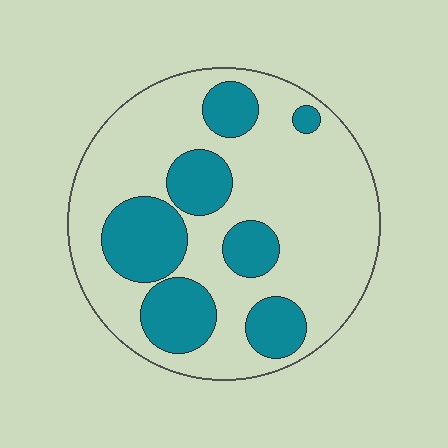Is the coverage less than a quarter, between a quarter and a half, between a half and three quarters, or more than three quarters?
Between a quarter and a half.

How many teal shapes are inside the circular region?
7.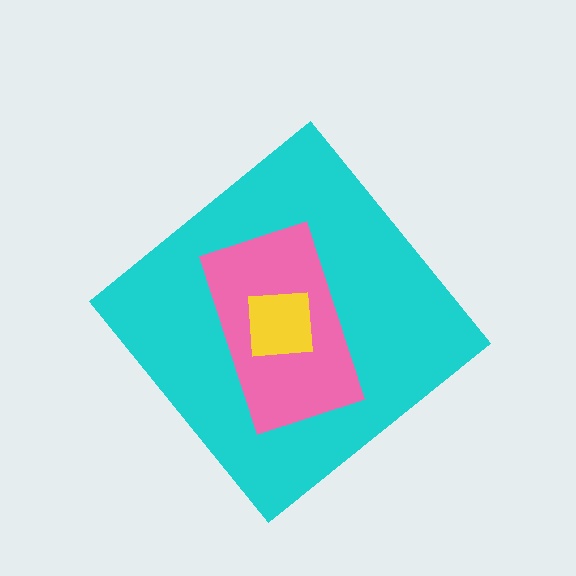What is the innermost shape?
The yellow square.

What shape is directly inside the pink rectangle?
The yellow square.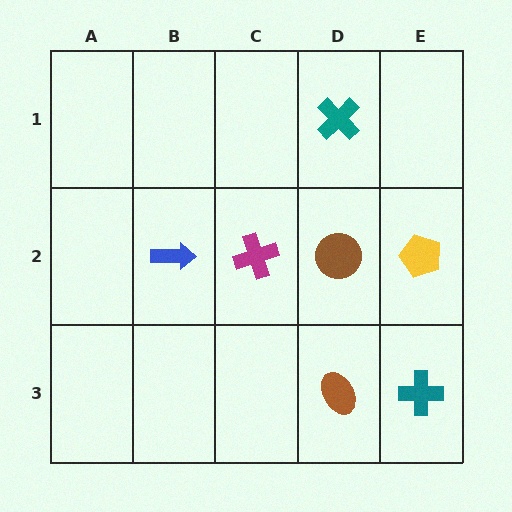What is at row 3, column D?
A brown ellipse.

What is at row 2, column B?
A blue arrow.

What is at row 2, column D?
A brown circle.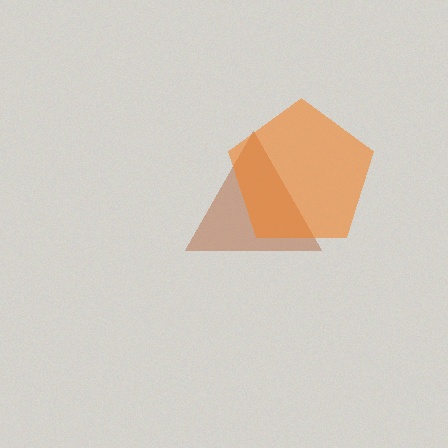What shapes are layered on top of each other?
The layered shapes are: a brown triangle, an orange pentagon.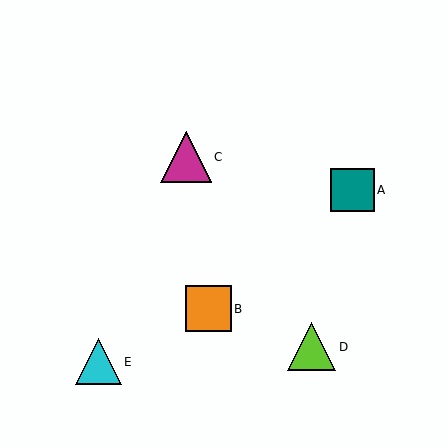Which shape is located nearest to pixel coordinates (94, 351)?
The cyan triangle (labeled E) at (98, 362) is nearest to that location.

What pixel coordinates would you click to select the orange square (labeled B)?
Click at (208, 309) to select the orange square B.